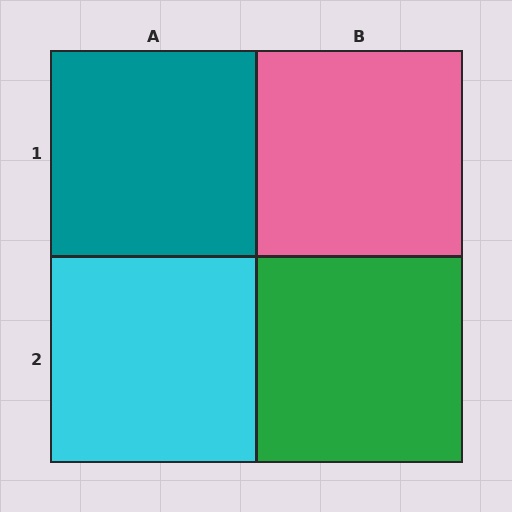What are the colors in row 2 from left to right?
Cyan, green.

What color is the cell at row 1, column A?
Teal.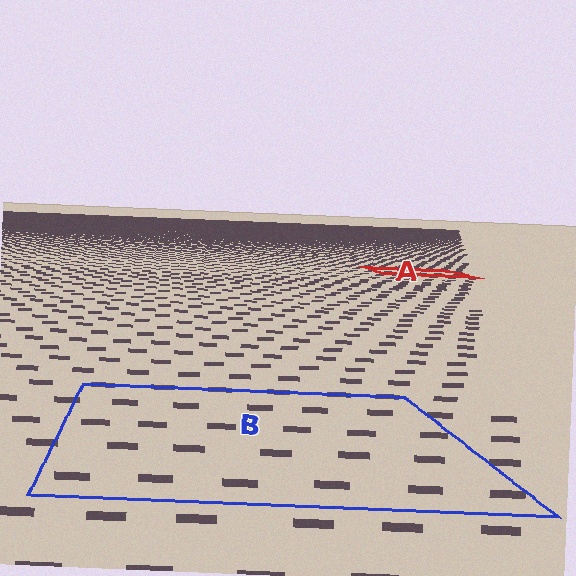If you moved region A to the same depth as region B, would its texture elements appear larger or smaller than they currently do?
They would appear larger. At a closer depth, the same texture elements are projected at a bigger on-screen size.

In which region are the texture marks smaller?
The texture marks are smaller in region A, because it is farther away.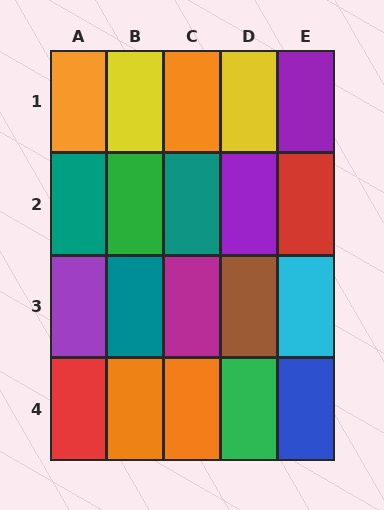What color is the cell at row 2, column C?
Teal.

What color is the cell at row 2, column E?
Red.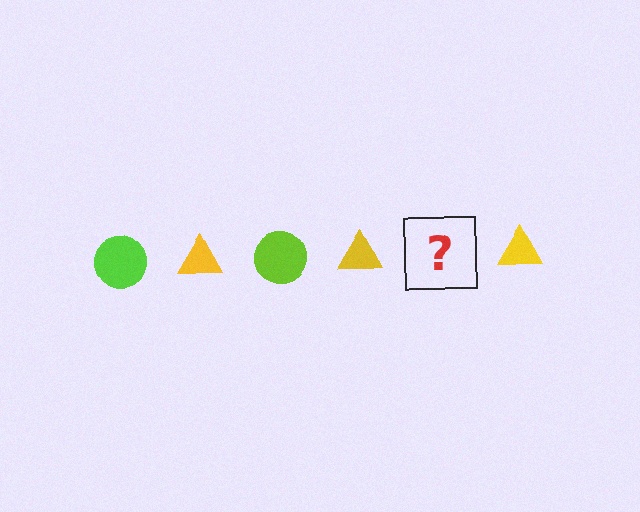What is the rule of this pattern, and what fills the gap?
The rule is that the pattern alternates between lime circle and yellow triangle. The gap should be filled with a lime circle.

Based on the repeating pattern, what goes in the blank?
The blank should be a lime circle.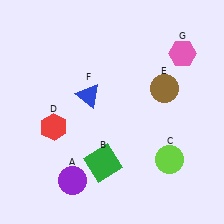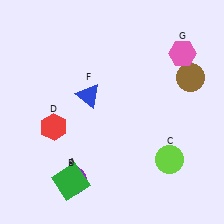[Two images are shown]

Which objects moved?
The objects that moved are: the green square (B), the brown circle (E).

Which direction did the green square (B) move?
The green square (B) moved left.